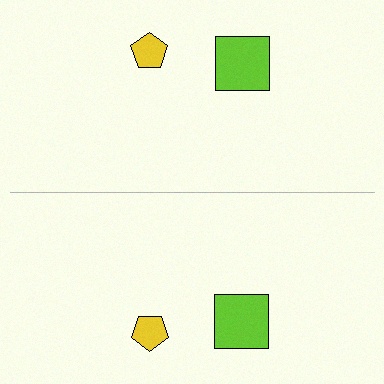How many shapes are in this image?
There are 4 shapes in this image.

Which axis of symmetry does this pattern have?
The pattern has a horizontal axis of symmetry running through the center of the image.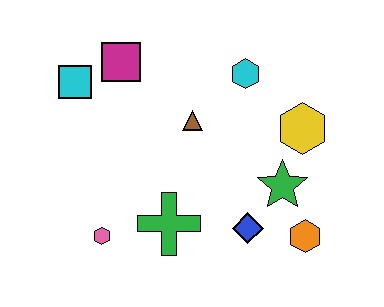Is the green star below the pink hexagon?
No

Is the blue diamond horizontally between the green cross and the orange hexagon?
Yes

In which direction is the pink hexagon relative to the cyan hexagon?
The pink hexagon is below the cyan hexagon.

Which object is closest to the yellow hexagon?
The green star is closest to the yellow hexagon.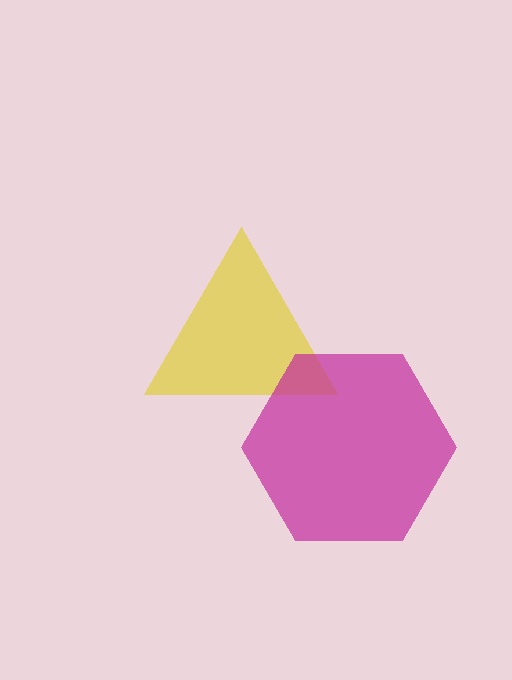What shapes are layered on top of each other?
The layered shapes are: a yellow triangle, a magenta hexagon.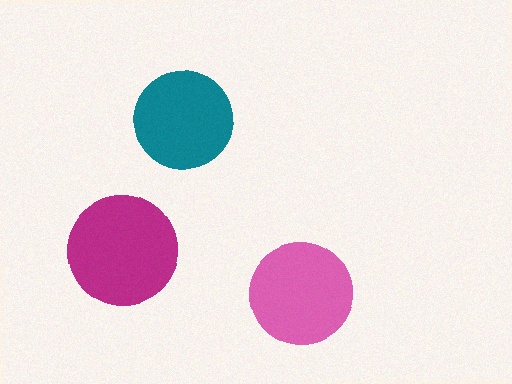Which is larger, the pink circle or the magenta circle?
The magenta one.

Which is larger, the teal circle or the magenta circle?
The magenta one.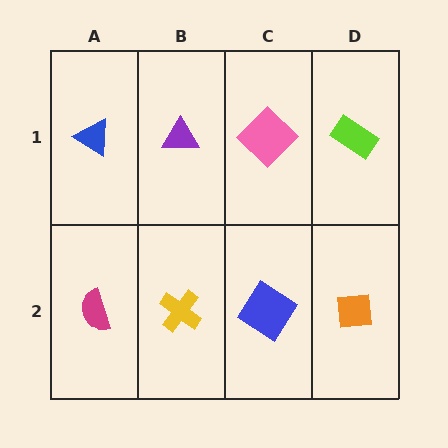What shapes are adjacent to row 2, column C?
A pink diamond (row 1, column C), a yellow cross (row 2, column B), an orange square (row 2, column D).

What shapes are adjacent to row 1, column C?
A blue diamond (row 2, column C), a purple triangle (row 1, column B), a lime rectangle (row 1, column D).